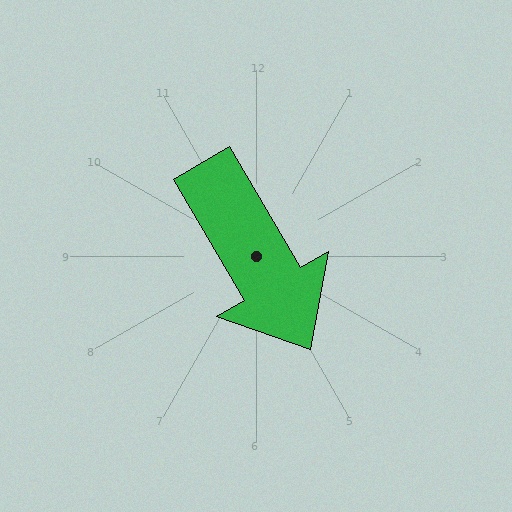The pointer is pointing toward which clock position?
Roughly 5 o'clock.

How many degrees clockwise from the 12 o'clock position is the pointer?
Approximately 150 degrees.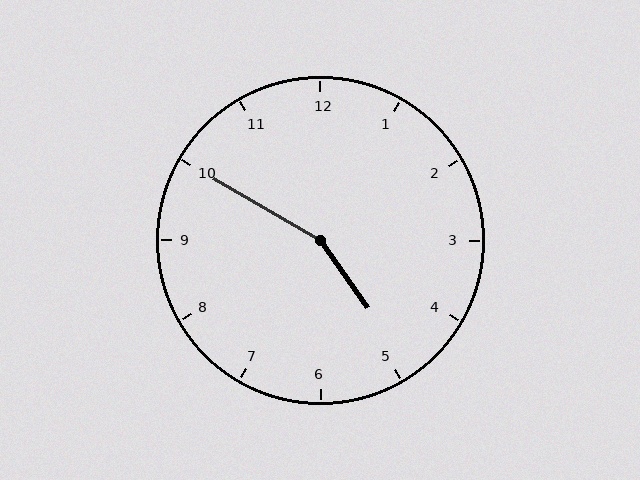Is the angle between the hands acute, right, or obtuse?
It is obtuse.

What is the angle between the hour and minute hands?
Approximately 155 degrees.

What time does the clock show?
4:50.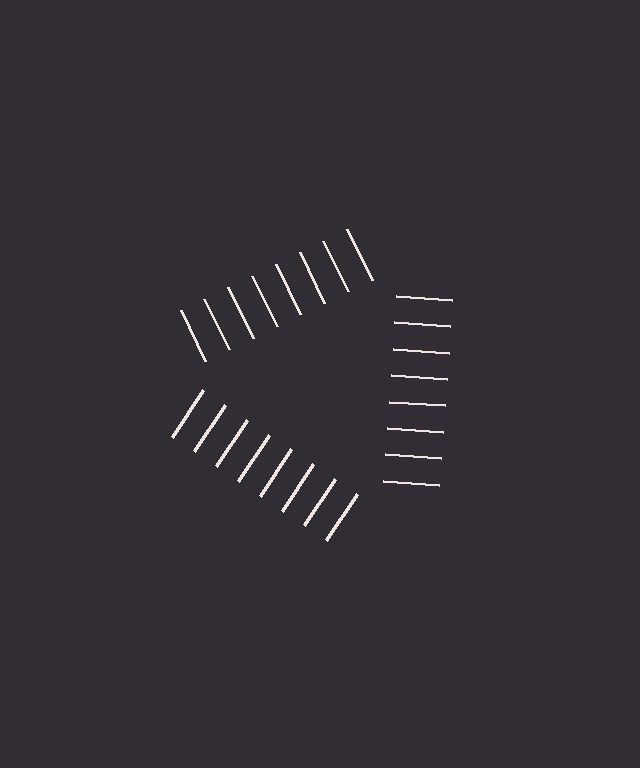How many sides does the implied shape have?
3 sides — the line-ends trace a triangle.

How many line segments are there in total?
24 — 8 along each of the 3 edges.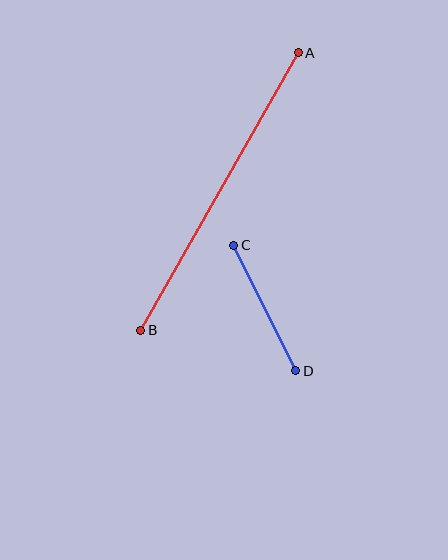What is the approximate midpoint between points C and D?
The midpoint is at approximately (265, 308) pixels.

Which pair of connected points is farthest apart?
Points A and B are farthest apart.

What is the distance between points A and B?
The distance is approximately 319 pixels.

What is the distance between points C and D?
The distance is approximately 140 pixels.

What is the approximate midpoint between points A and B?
The midpoint is at approximately (220, 191) pixels.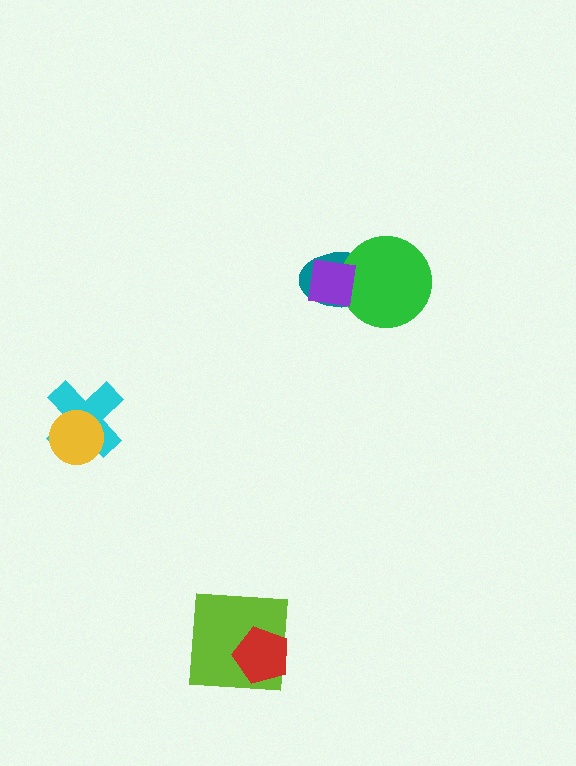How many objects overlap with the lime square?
1 object overlaps with the lime square.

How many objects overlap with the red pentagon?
1 object overlaps with the red pentagon.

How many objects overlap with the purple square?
2 objects overlap with the purple square.